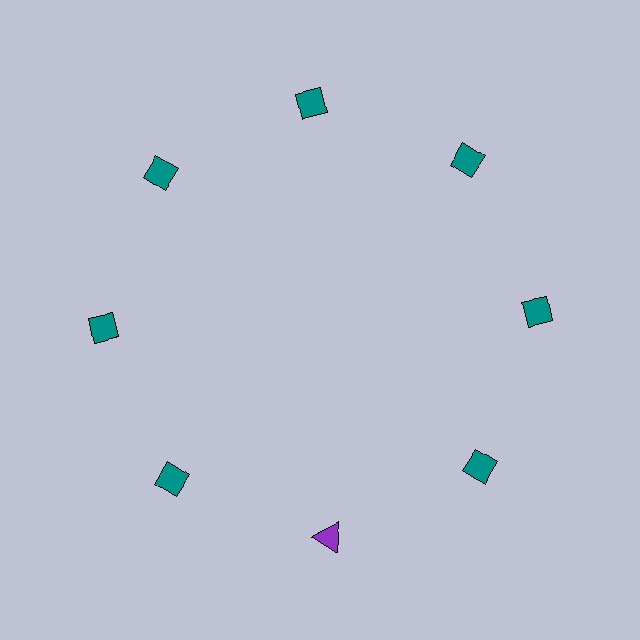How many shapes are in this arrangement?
There are 8 shapes arranged in a ring pattern.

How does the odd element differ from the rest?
It differs in both color (purple instead of teal) and shape (triangle instead of diamond).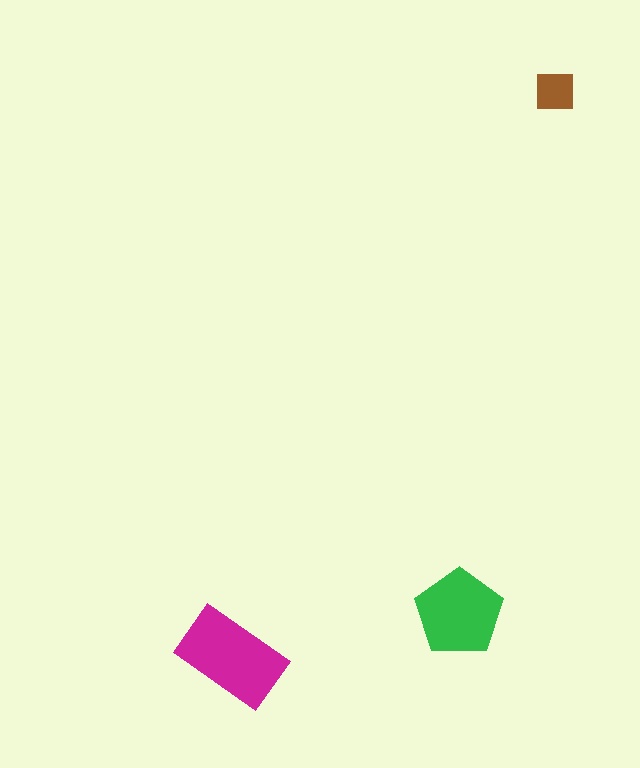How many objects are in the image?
There are 3 objects in the image.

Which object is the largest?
The magenta rectangle.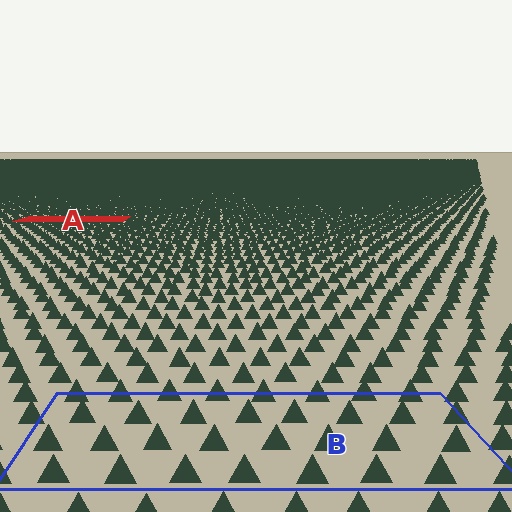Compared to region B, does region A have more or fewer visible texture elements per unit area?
Region A has more texture elements per unit area — they are packed more densely because it is farther away.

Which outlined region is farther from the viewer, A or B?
Region A is farther from the viewer — the texture elements inside it appear smaller and more densely packed.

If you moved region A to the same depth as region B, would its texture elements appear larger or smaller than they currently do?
They would appear larger. At a closer depth, the same texture elements are projected at a bigger on-screen size.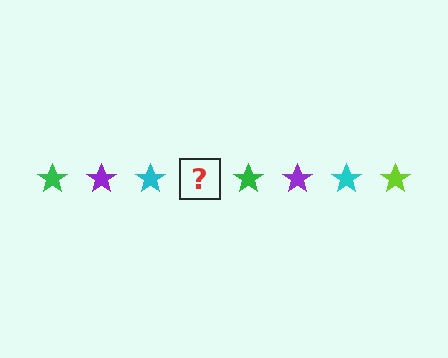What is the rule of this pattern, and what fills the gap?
The rule is that the pattern cycles through green, purple, cyan, lime stars. The gap should be filled with a lime star.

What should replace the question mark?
The question mark should be replaced with a lime star.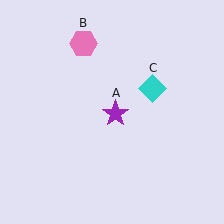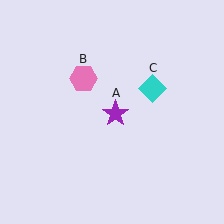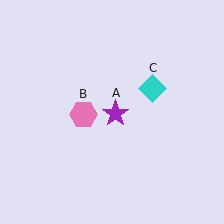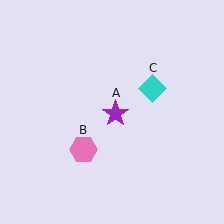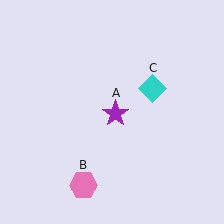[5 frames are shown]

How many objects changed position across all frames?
1 object changed position: pink hexagon (object B).